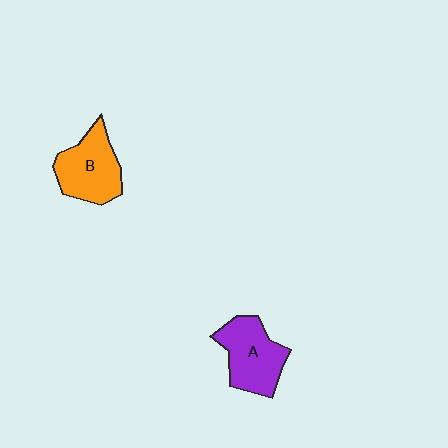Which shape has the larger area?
Shape A (purple).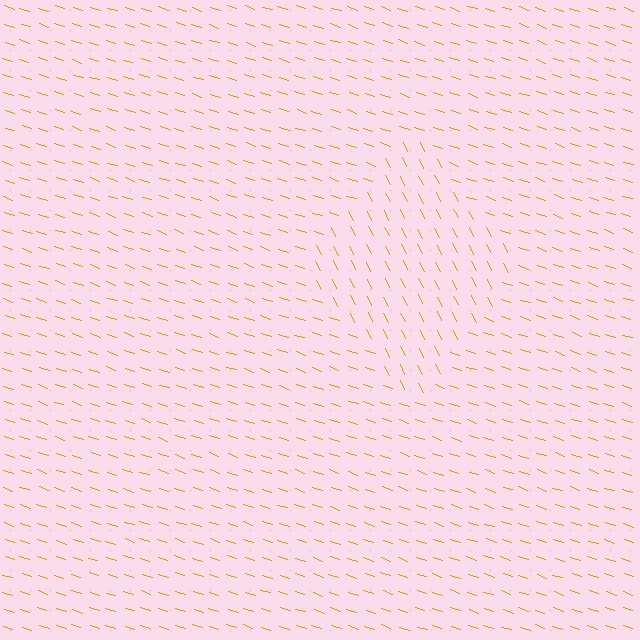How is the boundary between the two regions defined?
The boundary is defined purely by a change in line orientation (approximately 45 degrees difference). All lines are the same color and thickness.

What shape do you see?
I see a diamond.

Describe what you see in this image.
The image is filled with small orange line segments. A diamond region in the image has lines oriented differently from the surrounding lines, creating a visible texture boundary.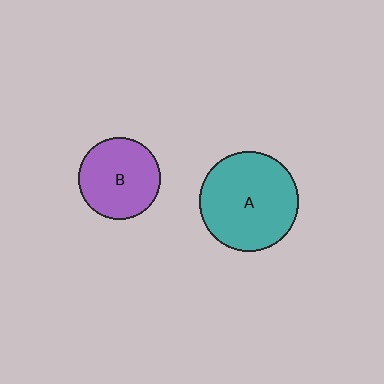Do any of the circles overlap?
No, none of the circles overlap.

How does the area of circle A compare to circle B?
Approximately 1.5 times.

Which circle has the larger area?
Circle A (teal).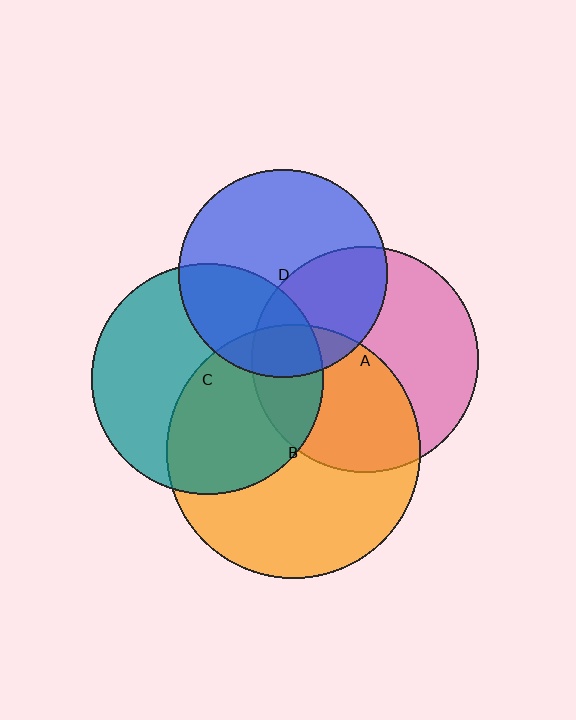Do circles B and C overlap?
Yes.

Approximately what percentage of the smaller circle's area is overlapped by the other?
Approximately 45%.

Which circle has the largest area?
Circle B (orange).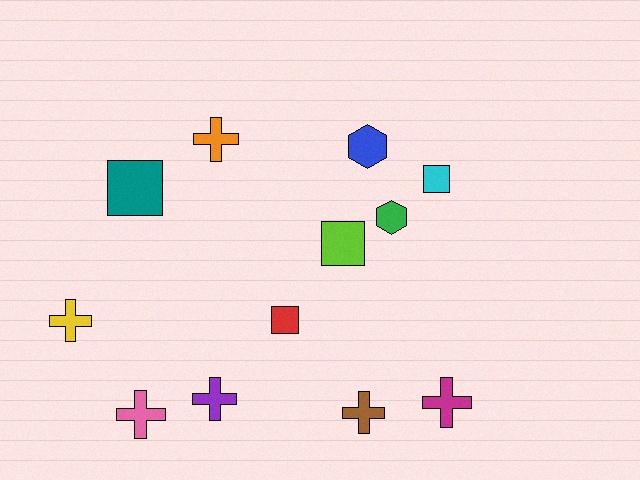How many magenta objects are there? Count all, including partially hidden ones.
There is 1 magenta object.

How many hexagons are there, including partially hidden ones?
There are 2 hexagons.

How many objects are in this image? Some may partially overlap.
There are 12 objects.